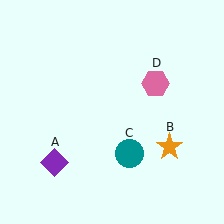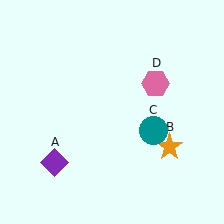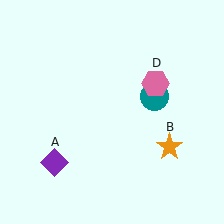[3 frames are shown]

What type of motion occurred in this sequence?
The teal circle (object C) rotated counterclockwise around the center of the scene.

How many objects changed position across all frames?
1 object changed position: teal circle (object C).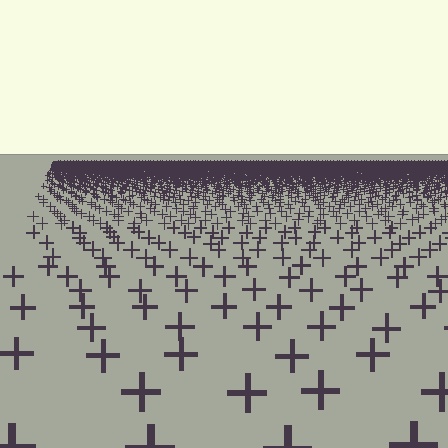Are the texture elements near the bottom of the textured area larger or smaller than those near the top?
Larger. Near the bottom, elements are closer to the viewer and appear at a bigger on-screen size.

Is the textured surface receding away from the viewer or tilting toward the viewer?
The surface is receding away from the viewer. Texture elements get smaller and denser toward the top.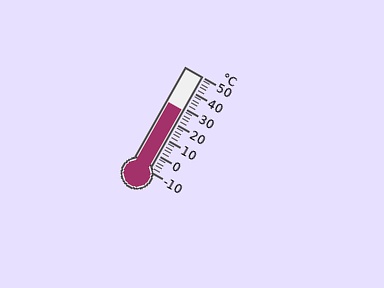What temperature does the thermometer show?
The thermometer shows approximately 28°C.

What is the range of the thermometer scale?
The thermometer scale ranges from -10°C to 50°C.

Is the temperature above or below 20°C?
The temperature is above 20°C.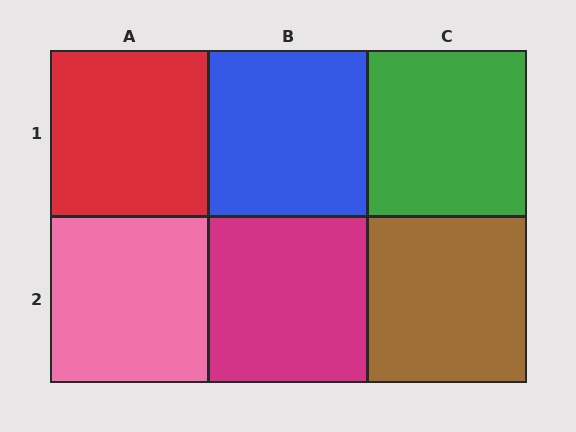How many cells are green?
1 cell is green.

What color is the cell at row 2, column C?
Brown.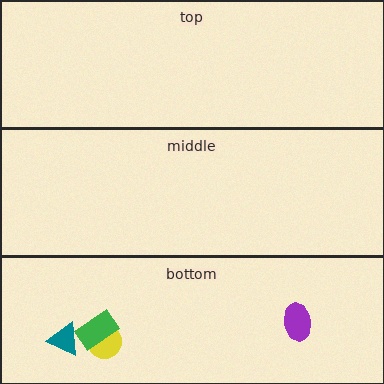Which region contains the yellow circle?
The bottom region.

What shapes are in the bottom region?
The teal triangle, the yellow circle, the purple ellipse, the green rectangle.